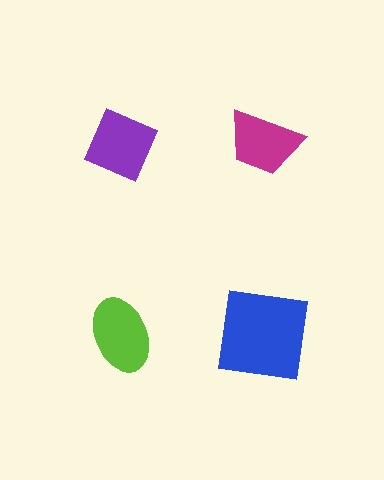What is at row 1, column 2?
A magenta trapezoid.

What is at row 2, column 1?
A lime ellipse.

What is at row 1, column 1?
A purple diamond.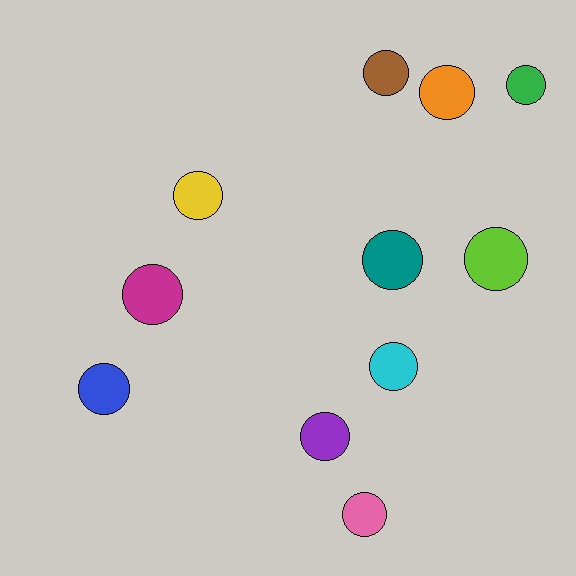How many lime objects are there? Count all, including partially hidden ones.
There is 1 lime object.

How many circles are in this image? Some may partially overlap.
There are 11 circles.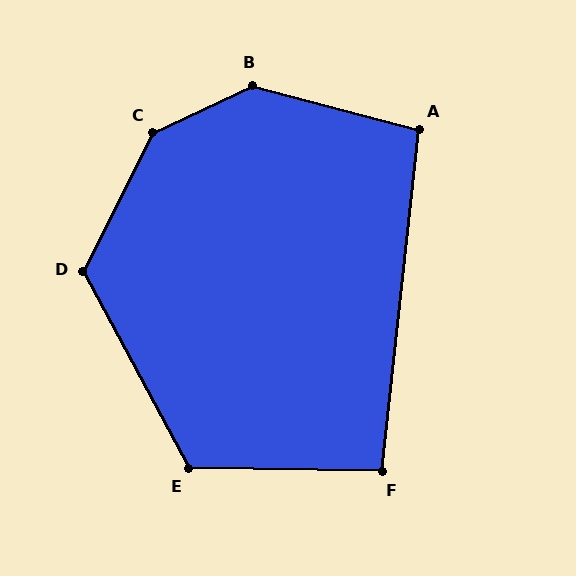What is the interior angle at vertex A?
Approximately 99 degrees (obtuse).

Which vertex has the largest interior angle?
C, at approximately 142 degrees.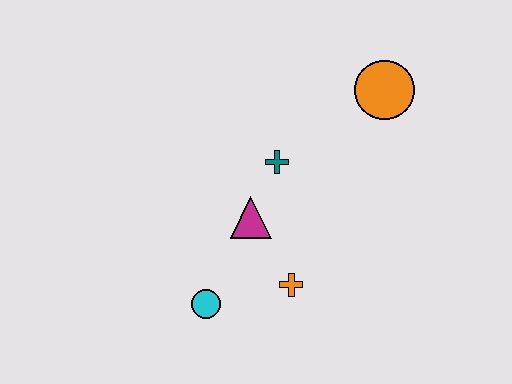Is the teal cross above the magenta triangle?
Yes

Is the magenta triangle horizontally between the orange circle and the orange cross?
No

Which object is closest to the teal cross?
The magenta triangle is closest to the teal cross.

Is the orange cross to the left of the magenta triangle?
No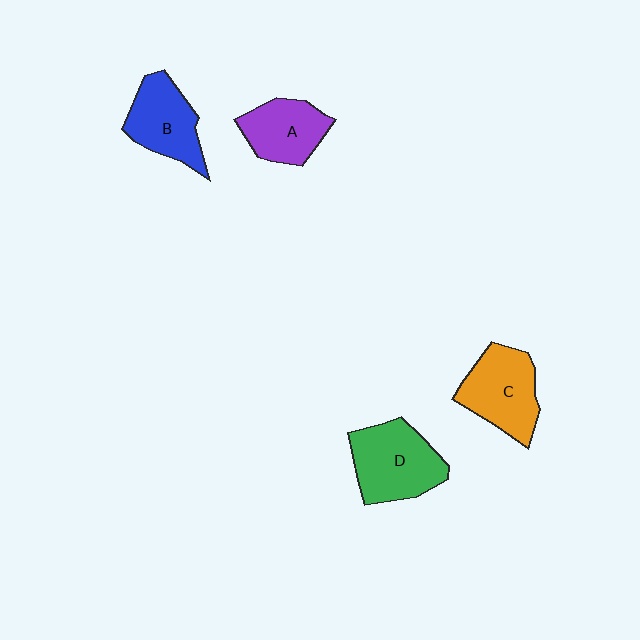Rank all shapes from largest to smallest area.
From largest to smallest: D (green), C (orange), B (blue), A (purple).